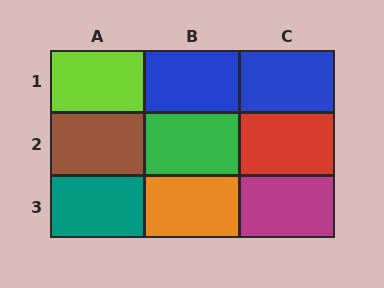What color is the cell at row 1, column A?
Lime.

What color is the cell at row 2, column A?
Brown.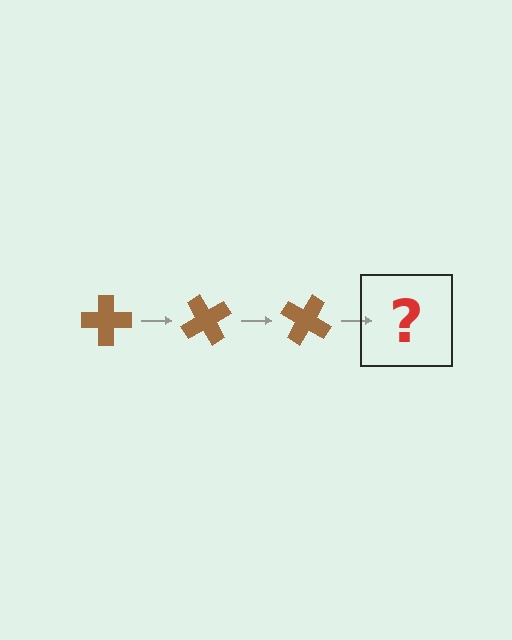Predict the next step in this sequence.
The next step is a brown cross rotated 180 degrees.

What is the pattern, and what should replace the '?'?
The pattern is that the cross rotates 60 degrees each step. The '?' should be a brown cross rotated 180 degrees.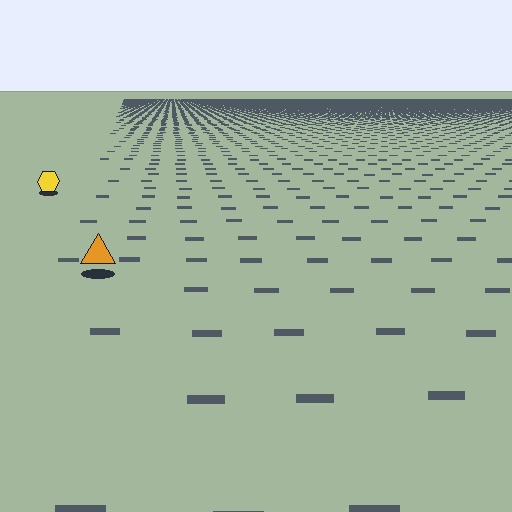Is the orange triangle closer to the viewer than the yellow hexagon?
Yes. The orange triangle is closer — you can tell from the texture gradient: the ground texture is coarser near it.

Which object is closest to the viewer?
The orange triangle is closest. The texture marks near it are larger and more spread out.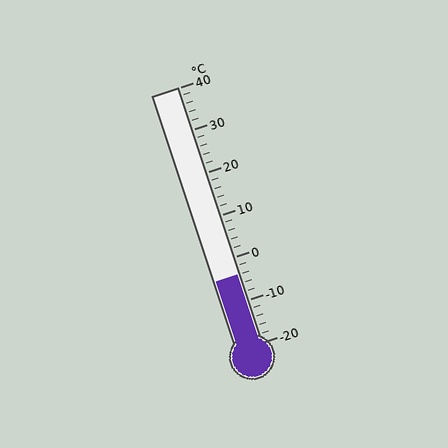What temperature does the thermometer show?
The thermometer shows approximately -4°C.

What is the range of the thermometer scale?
The thermometer scale ranges from -20°C to 40°C.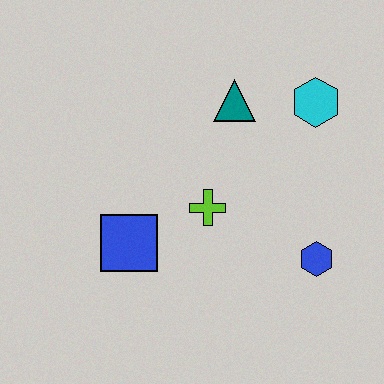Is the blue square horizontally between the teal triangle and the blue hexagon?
No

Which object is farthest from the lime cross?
The cyan hexagon is farthest from the lime cross.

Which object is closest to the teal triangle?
The cyan hexagon is closest to the teal triangle.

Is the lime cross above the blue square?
Yes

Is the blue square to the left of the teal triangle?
Yes